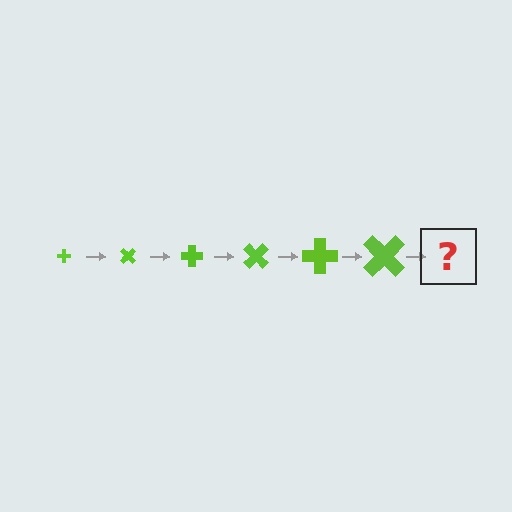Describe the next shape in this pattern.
It should be a cross, larger than the previous one and rotated 270 degrees from the start.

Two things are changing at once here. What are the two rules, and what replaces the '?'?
The two rules are that the cross grows larger each step and it rotates 45 degrees each step. The '?' should be a cross, larger than the previous one and rotated 270 degrees from the start.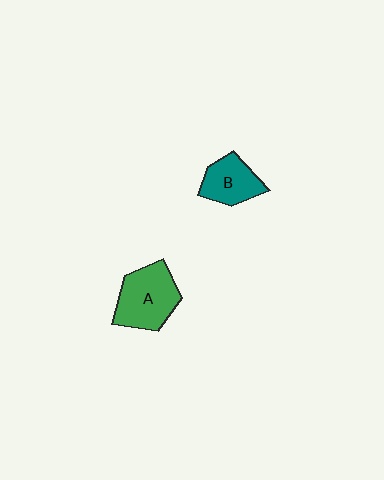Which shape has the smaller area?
Shape B (teal).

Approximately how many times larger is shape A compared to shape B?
Approximately 1.5 times.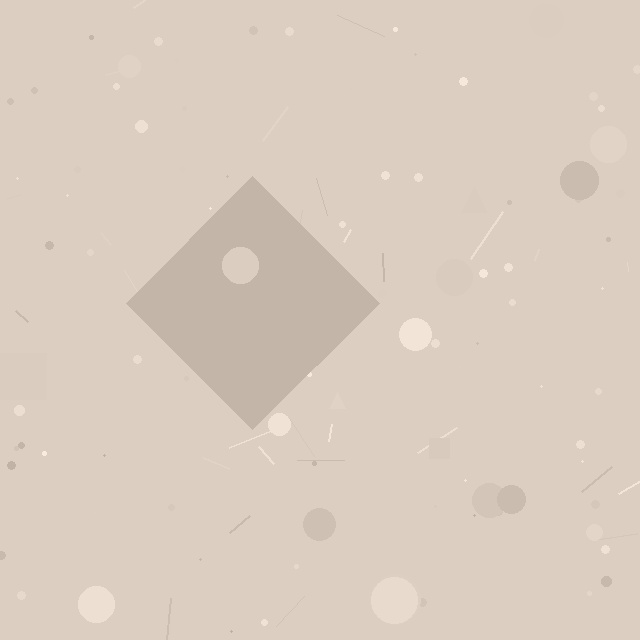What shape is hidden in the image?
A diamond is hidden in the image.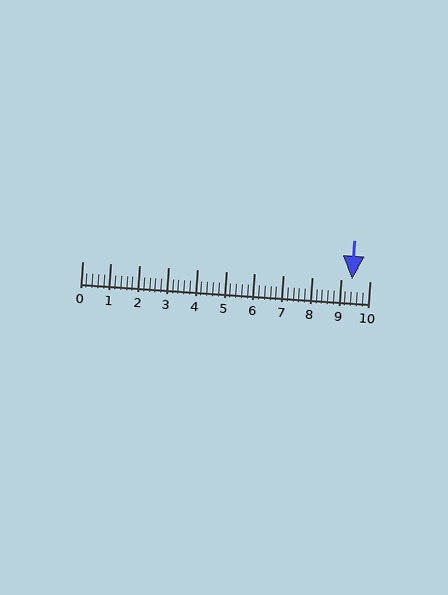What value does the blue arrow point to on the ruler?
The blue arrow points to approximately 9.4.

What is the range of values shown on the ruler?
The ruler shows values from 0 to 10.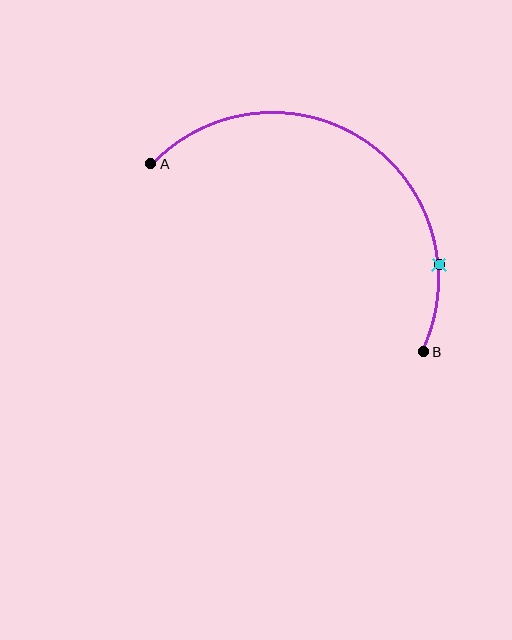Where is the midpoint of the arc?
The arc midpoint is the point on the curve farthest from the straight line joining A and B. It sits above and to the right of that line.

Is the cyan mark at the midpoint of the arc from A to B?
No. The cyan mark lies on the arc but is closer to endpoint B. The arc midpoint would be at the point on the curve equidistant along the arc from both A and B.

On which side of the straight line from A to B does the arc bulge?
The arc bulges above and to the right of the straight line connecting A and B.